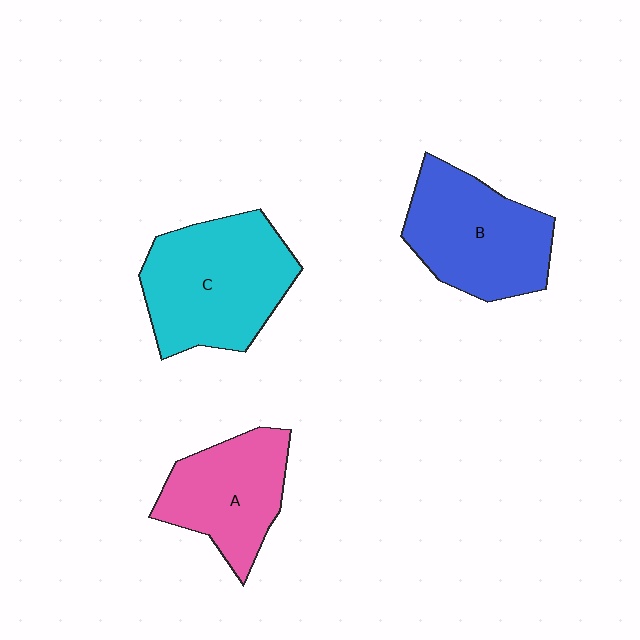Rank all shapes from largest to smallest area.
From largest to smallest: C (cyan), B (blue), A (pink).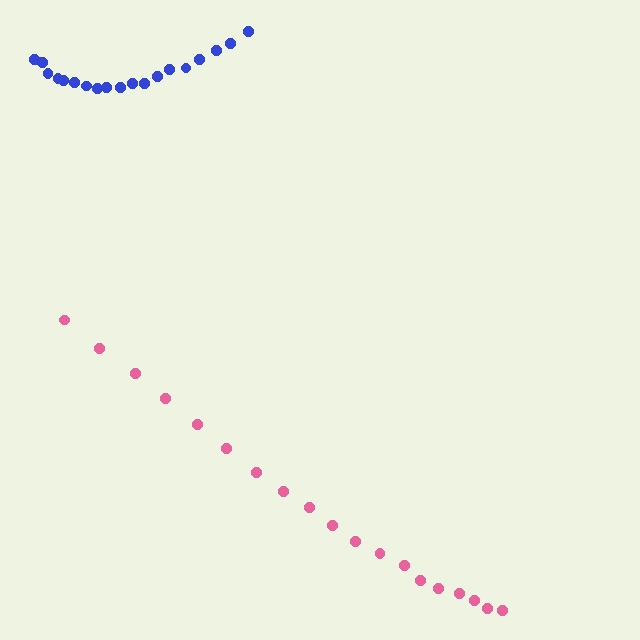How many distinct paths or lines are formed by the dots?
There are 2 distinct paths.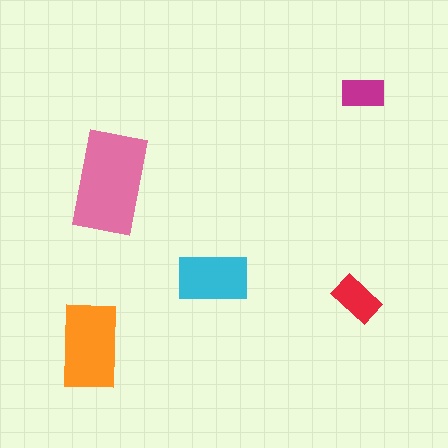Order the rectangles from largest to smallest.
the pink one, the orange one, the cyan one, the red one, the magenta one.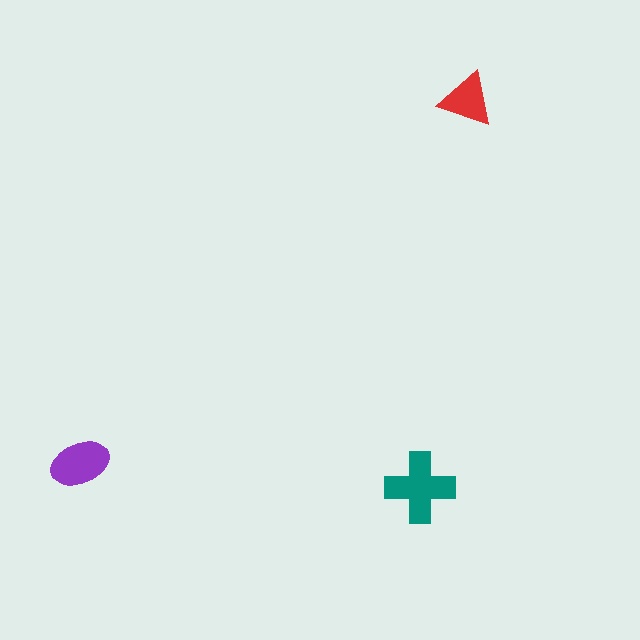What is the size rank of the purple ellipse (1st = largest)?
2nd.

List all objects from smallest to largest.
The red triangle, the purple ellipse, the teal cross.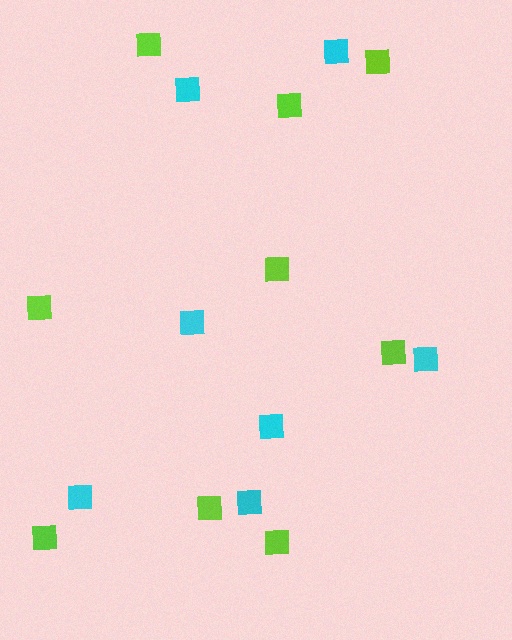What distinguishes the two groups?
There are 2 groups: one group of cyan squares (7) and one group of lime squares (9).